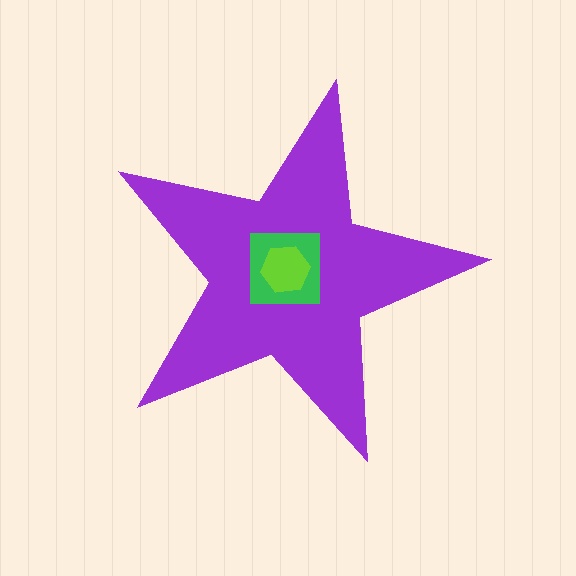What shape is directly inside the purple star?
The green square.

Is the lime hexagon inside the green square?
Yes.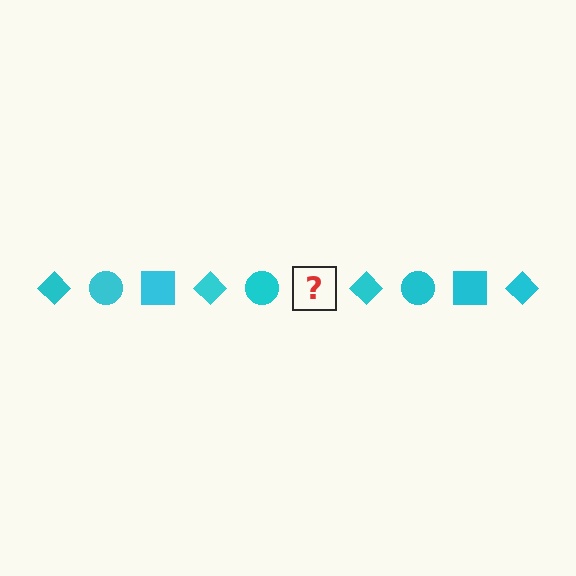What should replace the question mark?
The question mark should be replaced with a cyan square.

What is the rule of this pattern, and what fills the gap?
The rule is that the pattern cycles through diamond, circle, square shapes in cyan. The gap should be filled with a cyan square.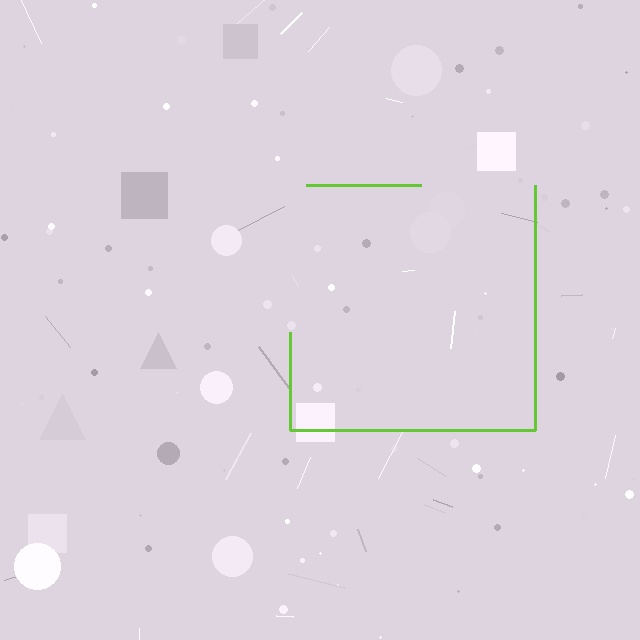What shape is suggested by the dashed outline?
The dashed outline suggests a square.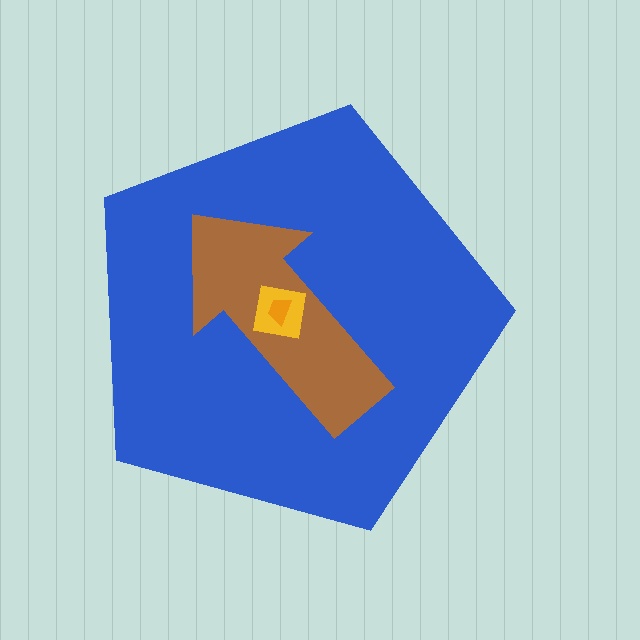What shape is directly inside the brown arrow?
The yellow square.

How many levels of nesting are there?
4.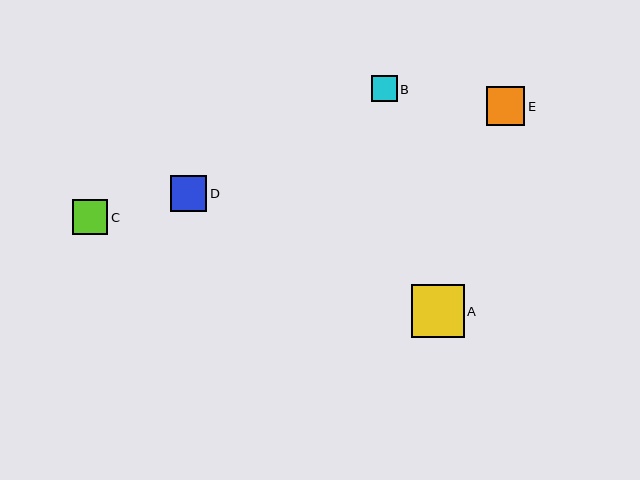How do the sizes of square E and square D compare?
Square E and square D are approximately the same size.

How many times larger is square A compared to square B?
Square A is approximately 2.0 times the size of square B.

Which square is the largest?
Square A is the largest with a size of approximately 52 pixels.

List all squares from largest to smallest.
From largest to smallest: A, E, D, C, B.